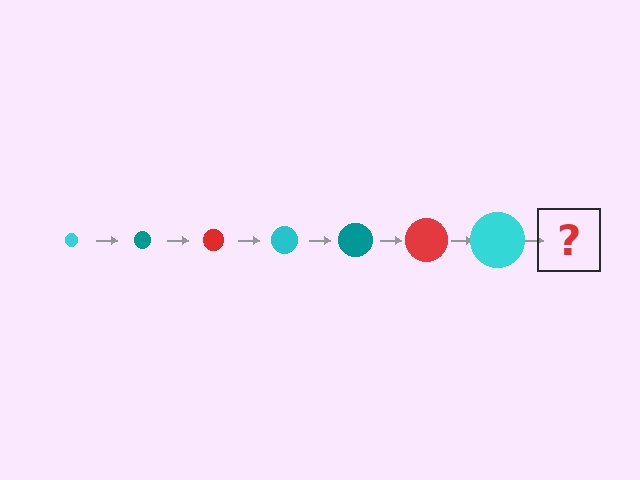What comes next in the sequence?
The next element should be a teal circle, larger than the previous one.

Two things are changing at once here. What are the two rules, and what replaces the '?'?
The two rules are that the circle grows larger each step and the color cycles through cyan, teal, and red. The '?' should be a teal circle, larger than the previous one.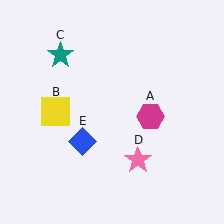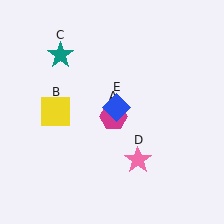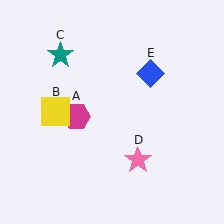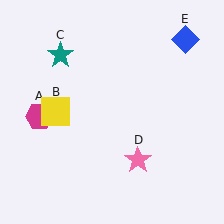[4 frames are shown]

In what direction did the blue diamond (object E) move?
The blue diamond (object E) moved up and to the right.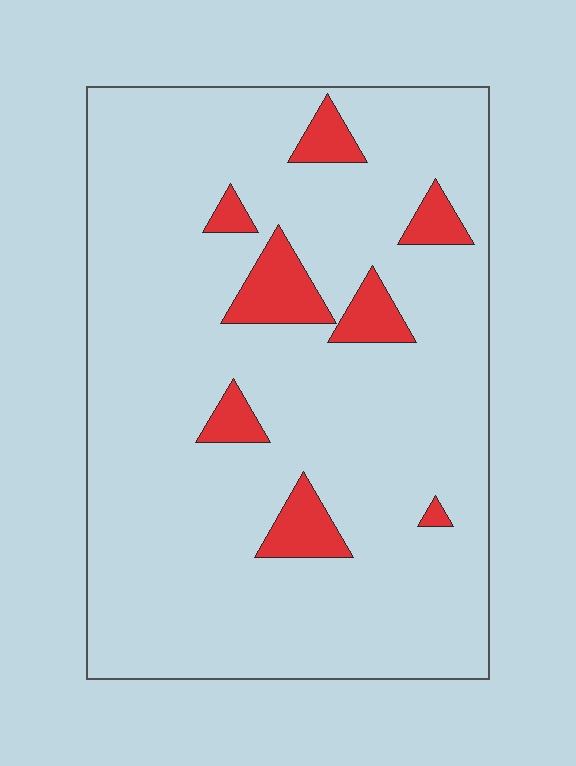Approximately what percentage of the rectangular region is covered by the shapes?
Approximately 10%.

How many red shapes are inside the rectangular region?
8.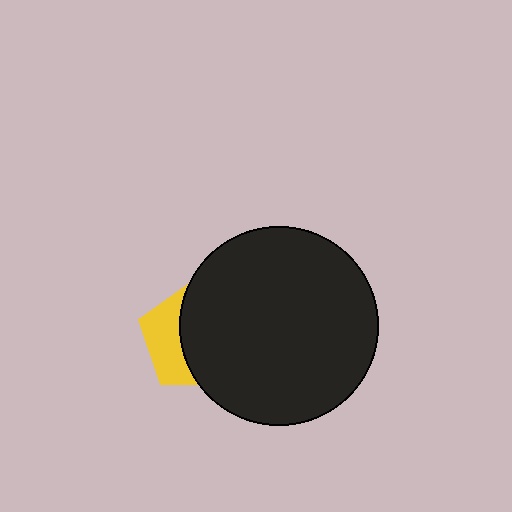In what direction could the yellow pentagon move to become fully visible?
The yellow pentagon could move left. That would shift it out from behind the black circle entirely.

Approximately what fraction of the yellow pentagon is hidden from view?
Roughly 63% of the yellow pentagon is hidden behind the black circle.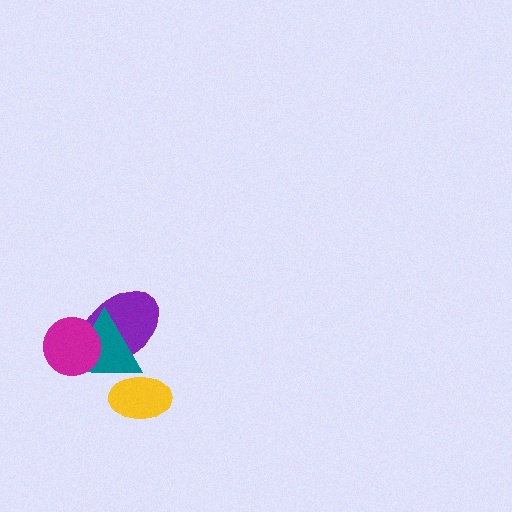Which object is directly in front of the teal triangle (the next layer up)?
The magenta circle is directly in front of the teal triangle.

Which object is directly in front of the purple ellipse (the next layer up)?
The teal triangle is directly in front of the purple ellipse.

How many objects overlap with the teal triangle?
3 objects overlap with the teal triangle.